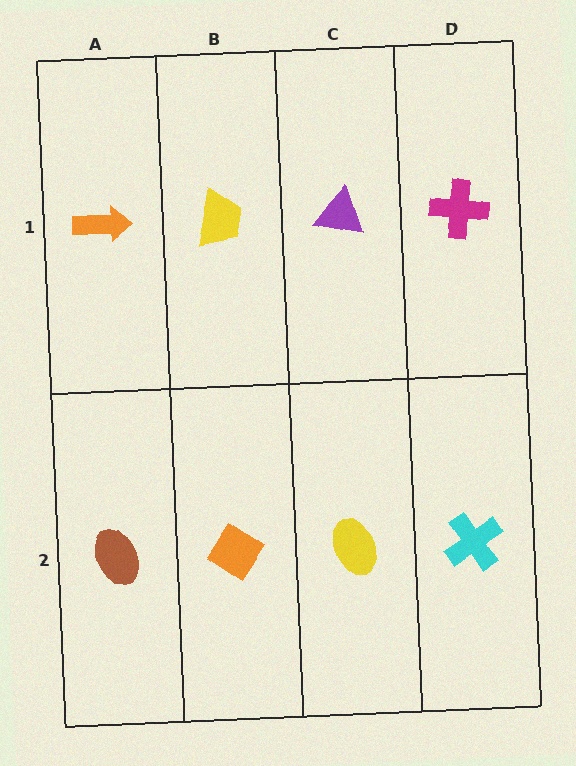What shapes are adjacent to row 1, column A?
A brown ellipse (row 2, column A), a yellow trapezoid (row 1, column B).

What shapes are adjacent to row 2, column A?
An orange arrow (row 1, column A), an orange diamond (row 2, column B).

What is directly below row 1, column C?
A yellow ellipse.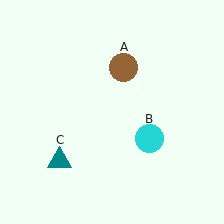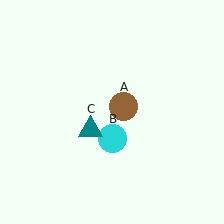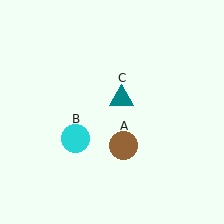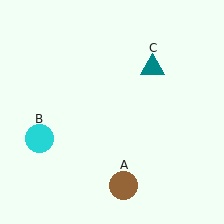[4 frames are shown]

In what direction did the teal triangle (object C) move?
The teal triangle (object C) moved up and to the right.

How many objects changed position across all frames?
3 objects changed position: brown circle (object A), cyan circle (object B), teal triangle (object C).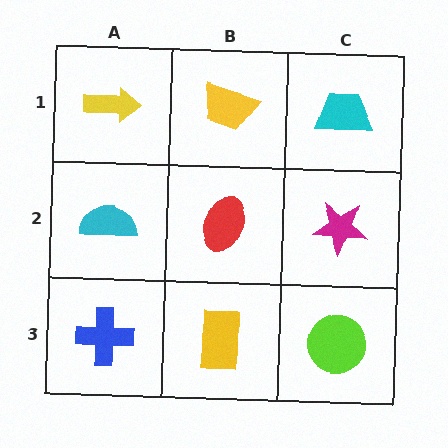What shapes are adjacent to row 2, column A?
A yellow arrow (row 1, column A), a blue cross (row 3, column A), a red ellipse (row 2, column B).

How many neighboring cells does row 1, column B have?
3.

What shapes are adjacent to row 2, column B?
A yellow trapezoid (row 1, column B), a yellow rectangle (row 3, column B), a cyan semicircle (row 2, column A), a magenta star (row 2, column C).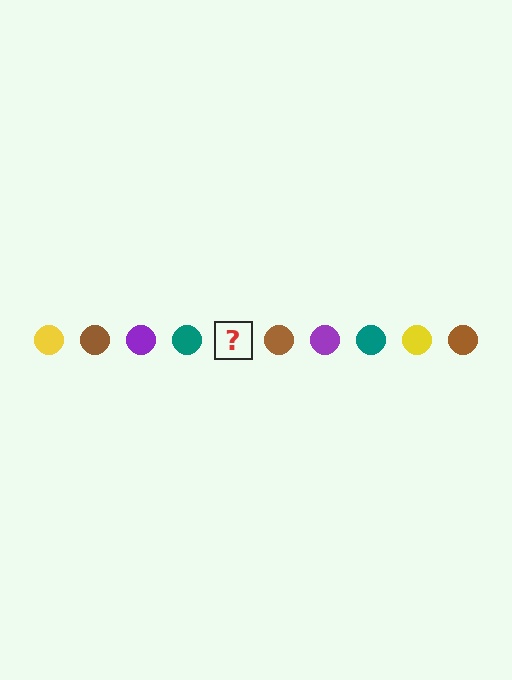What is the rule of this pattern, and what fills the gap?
The rule is that the pattern cycles through yellow, brown, purple, teal circles. The gap should be filled with a yellow circle.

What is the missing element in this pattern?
The missing element is a yellow circle.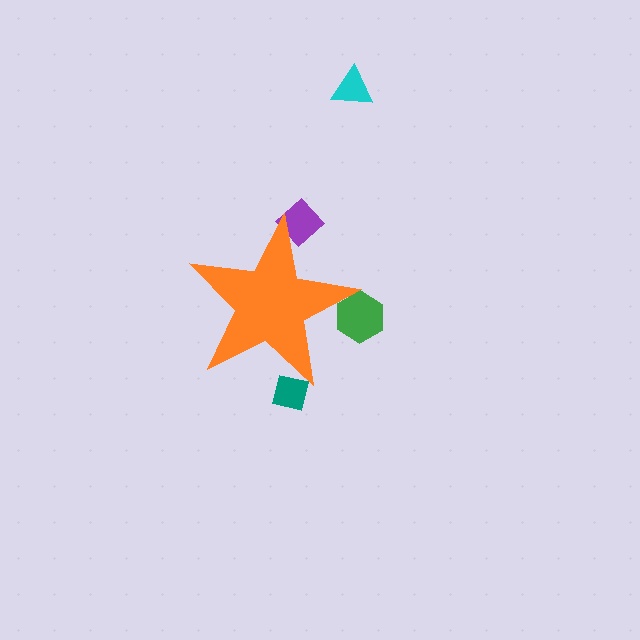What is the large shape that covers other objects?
An orange star.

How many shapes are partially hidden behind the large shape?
3 shapes are partially hidden.